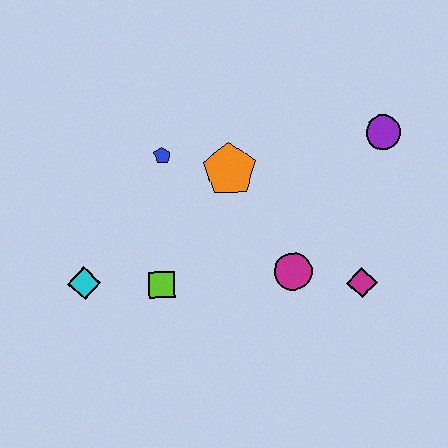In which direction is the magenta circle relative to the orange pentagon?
The magenta circle is below the orange pentagon.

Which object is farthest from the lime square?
The purple circle is farthest from the lime square.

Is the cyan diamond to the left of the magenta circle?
Yes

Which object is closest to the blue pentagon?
The orange pentagon is closest to the blue pentagon.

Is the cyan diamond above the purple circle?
No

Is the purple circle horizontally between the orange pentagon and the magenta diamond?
No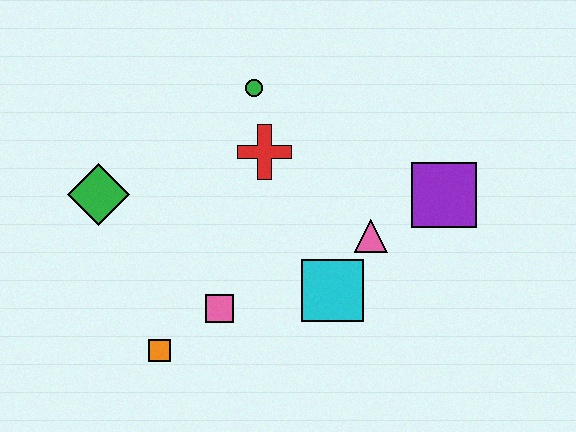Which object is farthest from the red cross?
The orange square is farthest from the red cross.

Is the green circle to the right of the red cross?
No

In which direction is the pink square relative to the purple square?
The pink square is to the left of the purple square.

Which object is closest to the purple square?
The pink triangle is closest to the purple square.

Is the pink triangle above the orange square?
Yes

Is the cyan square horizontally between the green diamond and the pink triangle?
Yes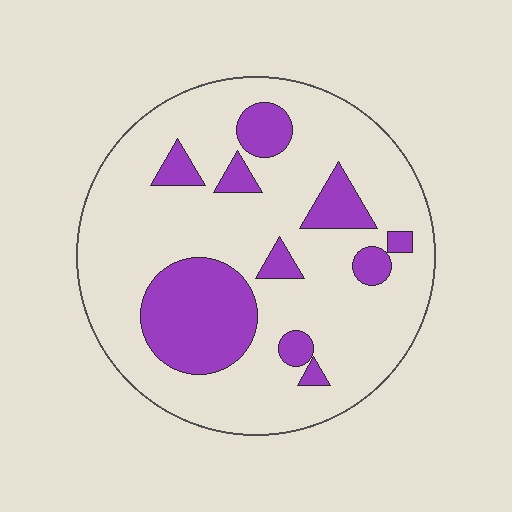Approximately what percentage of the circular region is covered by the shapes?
Approximately 25%.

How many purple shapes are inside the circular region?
10.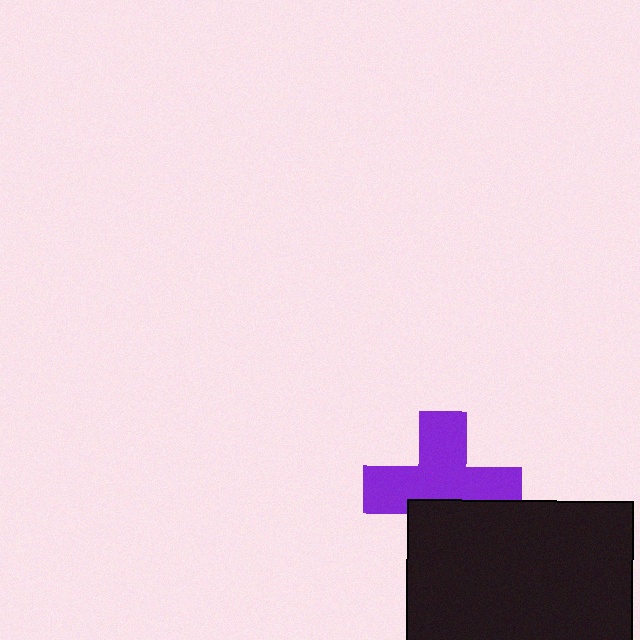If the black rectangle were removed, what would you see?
You would see the complete purple cross.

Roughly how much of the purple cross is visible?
Most of it is visible (roughly 66%).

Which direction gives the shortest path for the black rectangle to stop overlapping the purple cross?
Moving down gives the shortest separation.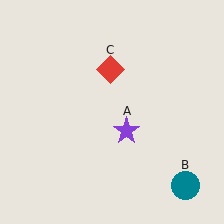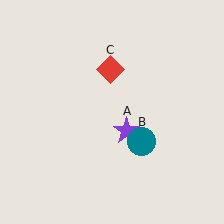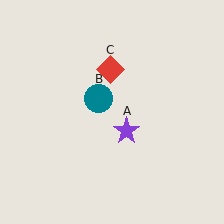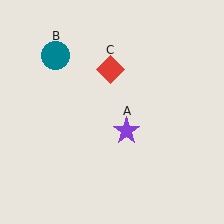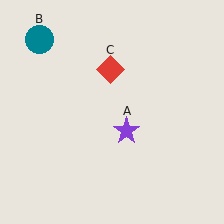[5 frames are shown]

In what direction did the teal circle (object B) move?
The teal circle (object B) moved up and to the left.